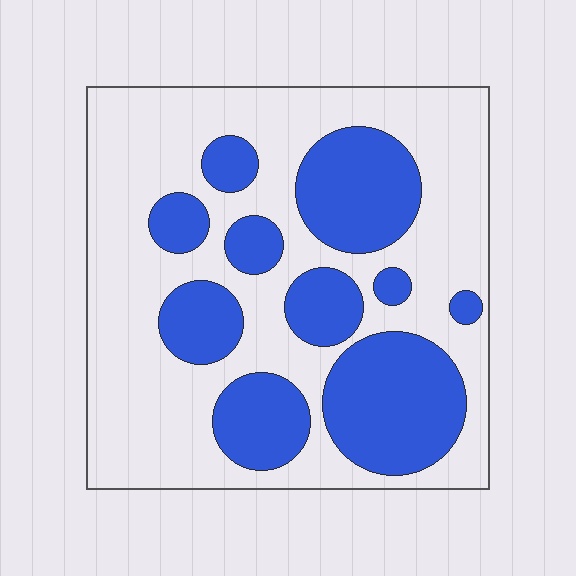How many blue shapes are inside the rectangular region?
10.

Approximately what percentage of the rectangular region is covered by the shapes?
Approximately 35%.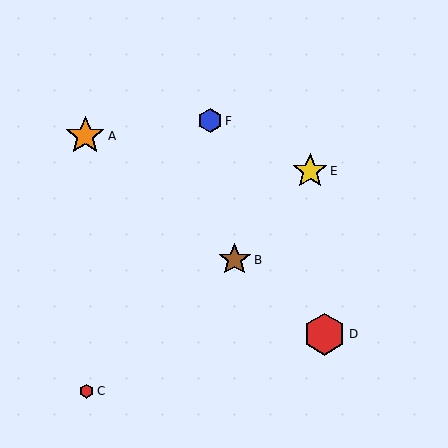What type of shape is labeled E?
Shape E is a yellow star.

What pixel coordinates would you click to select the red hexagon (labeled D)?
Click at (325, 334) to select the red hexagon D.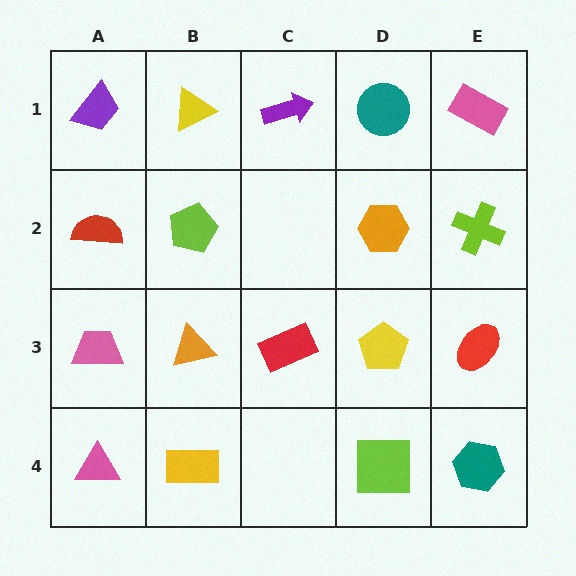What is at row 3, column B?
An orange triangle.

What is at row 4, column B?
A yellow rectangle.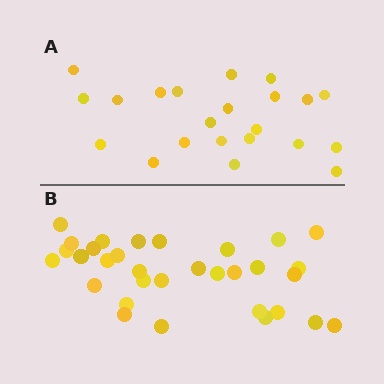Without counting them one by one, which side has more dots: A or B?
Region B (the bottom region) has more dots.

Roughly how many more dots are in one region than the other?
Region B has roughly 10 or so more dots than region A.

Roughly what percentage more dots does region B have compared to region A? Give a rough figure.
About 45% more.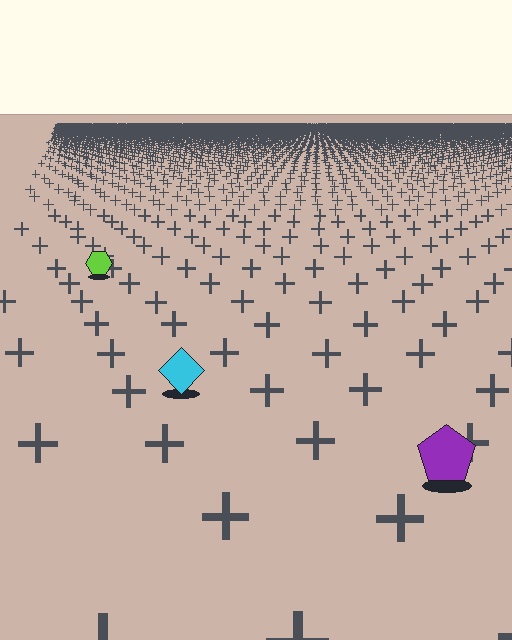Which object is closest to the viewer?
The purple pentagon is closest. The texture marks near it are larger and more spread out.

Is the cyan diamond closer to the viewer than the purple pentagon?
No. The purple pentagon is closer — you can tell from the texture gradient: the ground texture is coarser near it.